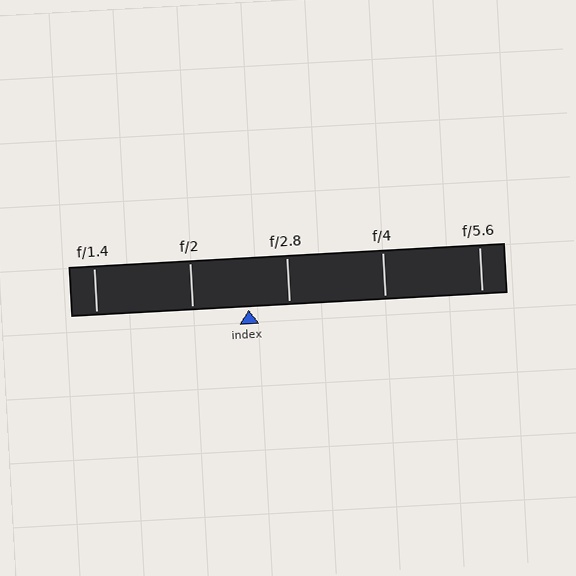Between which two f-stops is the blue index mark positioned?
The index mark is between f/2 and f/2.8.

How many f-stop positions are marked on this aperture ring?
There are 5 f-stop positions marked.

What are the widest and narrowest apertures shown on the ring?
The widest aperture shown is f/1.4 and the narrowest is f/5.6.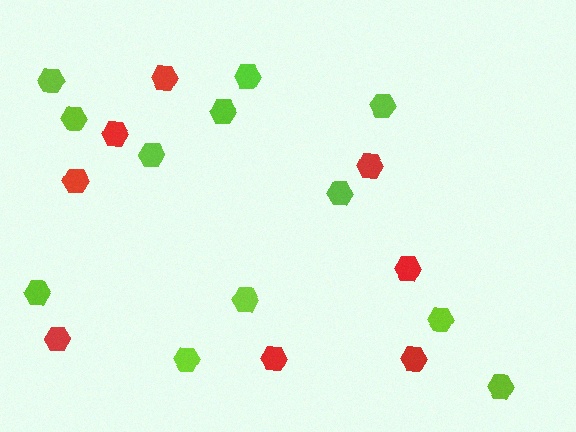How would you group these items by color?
There are 2 groups: one group of red hexagons (8) and one group of lime hexagons (12).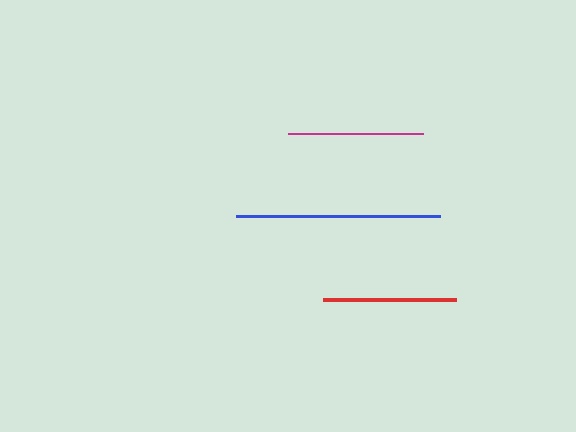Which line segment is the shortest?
The red line is the shortest at approximately 133 pixels.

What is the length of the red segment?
The red segment is approximately 133 pixels long.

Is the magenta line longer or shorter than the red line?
The magenta line is longer than the red line.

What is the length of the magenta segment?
The magenta segment is approximately 135 pixels long.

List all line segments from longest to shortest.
From longest to shortest: blue, magenta, red.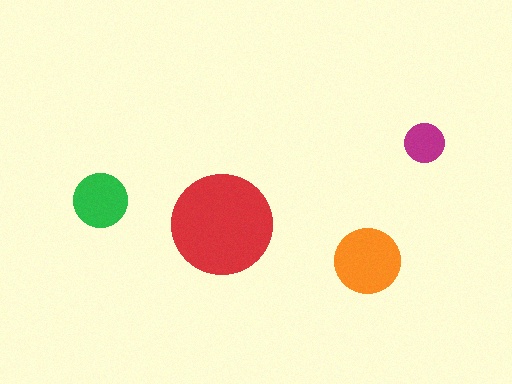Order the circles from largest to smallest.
the red one, the orange one, the green one, the magenta one.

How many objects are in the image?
There are 4 objects in the image.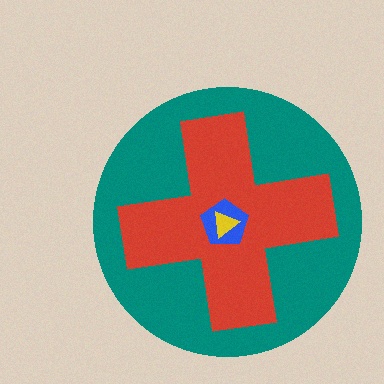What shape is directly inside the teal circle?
The red cross.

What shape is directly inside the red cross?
The blue pentagon.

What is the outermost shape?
The teal circle.